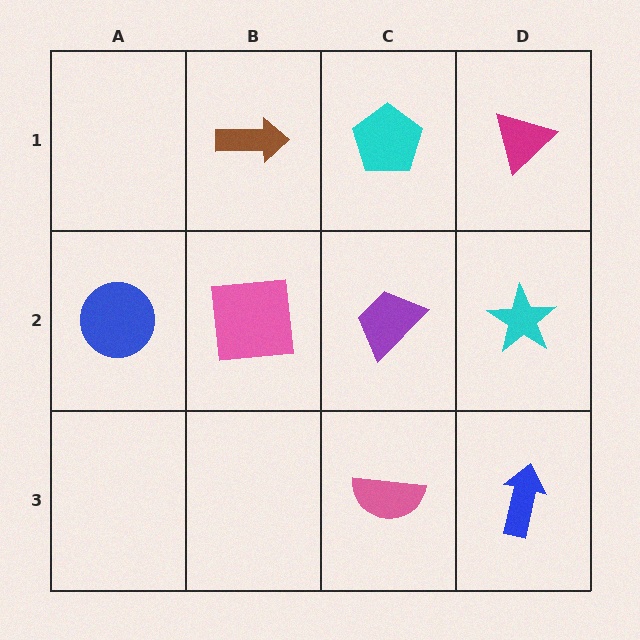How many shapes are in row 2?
4 shapes.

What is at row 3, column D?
A blue arrow.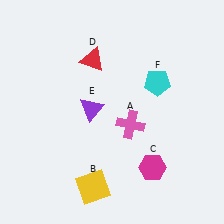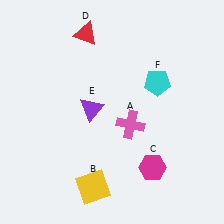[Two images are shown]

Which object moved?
The red triangle (D) moved up.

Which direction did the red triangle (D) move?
The red triangle (D) moved up.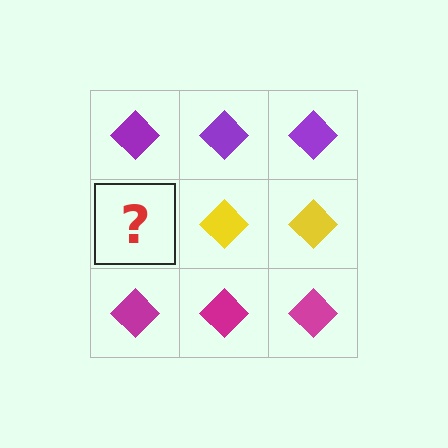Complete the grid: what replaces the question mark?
The question mark should be replaced with a yellow diamond.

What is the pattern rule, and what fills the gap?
The rule is that each row has a consistent color. The gap should be filled with a yellow diamond.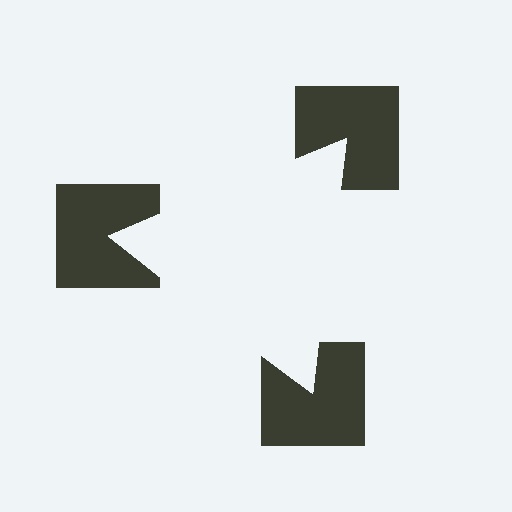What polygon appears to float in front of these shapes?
An illusory triangle — its edges are inferred from the aligned wedge cuts in the notched squares, not physically drawn.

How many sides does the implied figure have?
3 sides.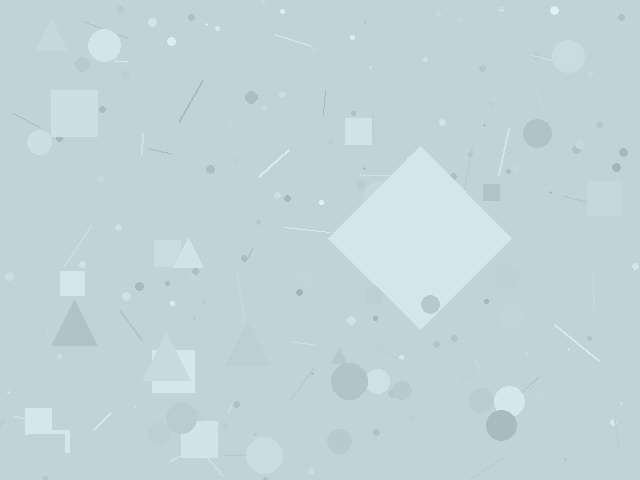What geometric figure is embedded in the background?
A diamond is embedded in the background.